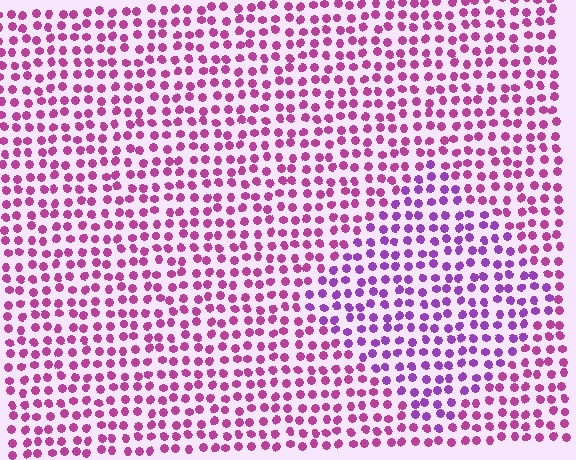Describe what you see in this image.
The image is filled with small magenta elements in a uniform arrangement. A diamond-shaped region is visible where the elements are tinted to a slightly different hue, forming a subtle color boundary.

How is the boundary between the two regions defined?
The boundary is defined purely by a slight shift in hue (about 33 degrees). Spacing, size, and orientation are identical on both sides.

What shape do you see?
I see a diamond.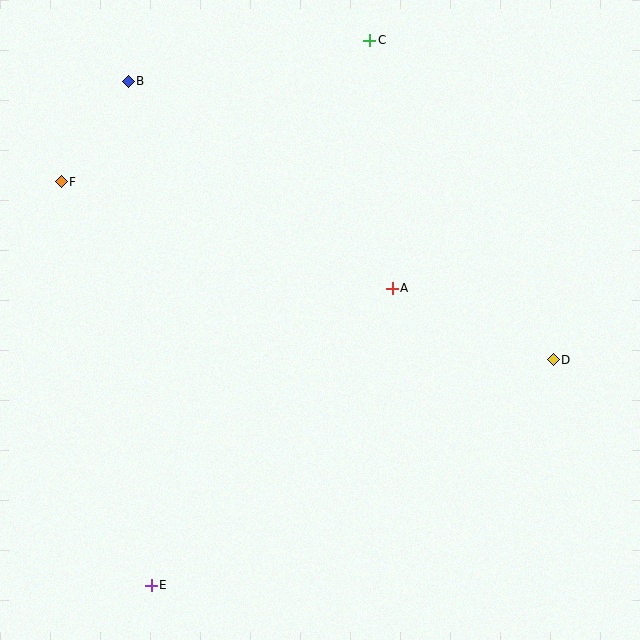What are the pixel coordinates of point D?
Point D is at (553, 360).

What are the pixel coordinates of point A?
Point A is at (392, 288).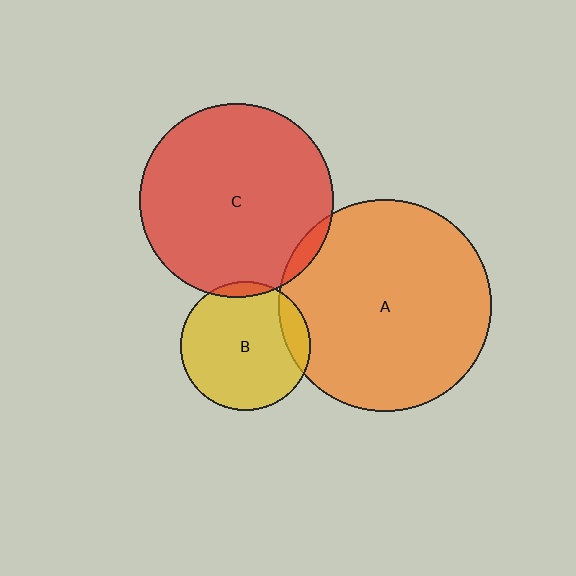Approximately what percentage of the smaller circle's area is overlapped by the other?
Approximately 10%.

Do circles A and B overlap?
Yes.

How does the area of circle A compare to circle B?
Approximately 2.7 times.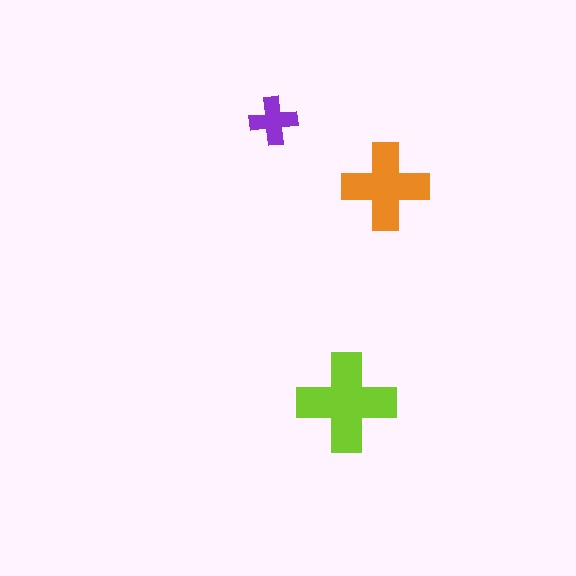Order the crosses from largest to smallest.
the lime one, the orange one, the purple one.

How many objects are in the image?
There are 3 objects in the image.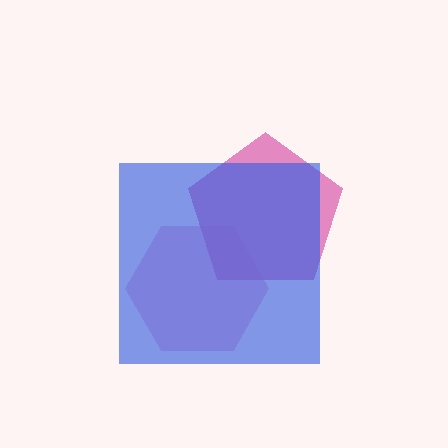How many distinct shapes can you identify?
There are 3 distinct shapes: a magenta pentagon, a pink hexagon, a blue square.